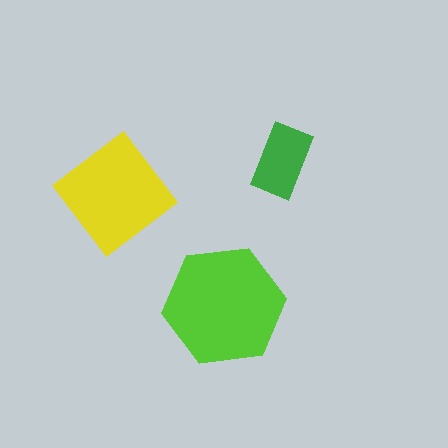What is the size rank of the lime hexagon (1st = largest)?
1st.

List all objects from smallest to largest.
The green rectangle, the yellow diamond, the lime hexagon.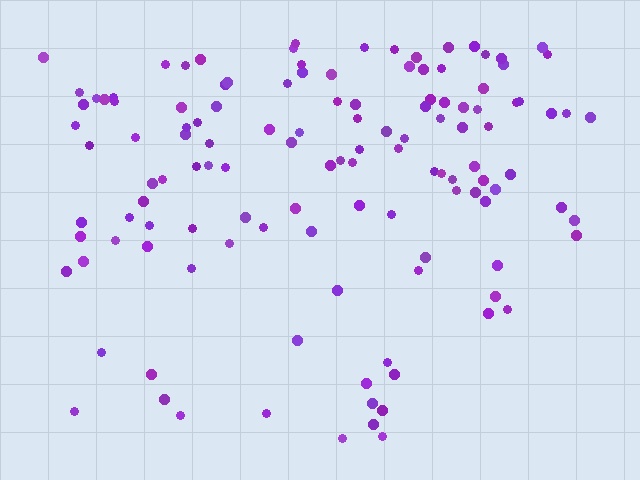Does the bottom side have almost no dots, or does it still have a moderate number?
Still a moderate number, just noticeably fewer than the top.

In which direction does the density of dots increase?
From bottom to top, with the top side densest.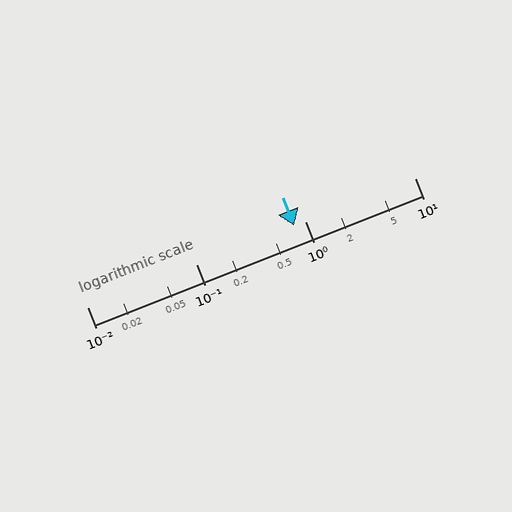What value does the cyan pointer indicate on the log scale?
The pointer indicates approximately 0.78.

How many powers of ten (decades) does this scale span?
The scale spans 3 decades, from 0.01 to 10.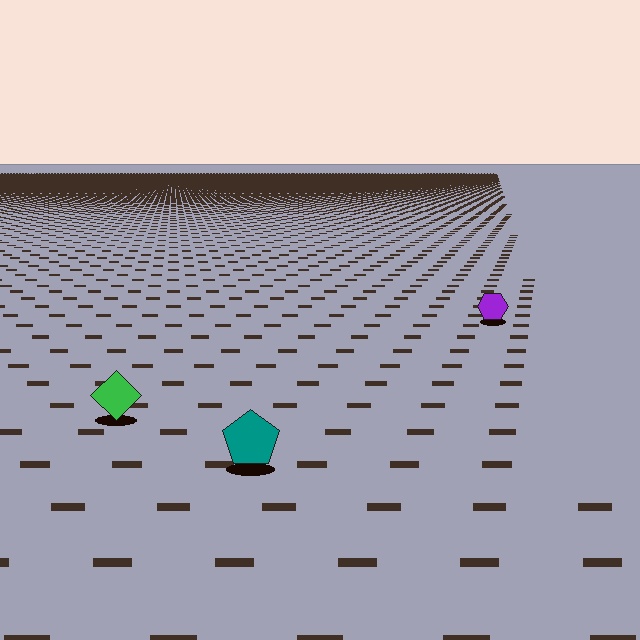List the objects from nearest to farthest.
From nearest to farthest: the teal pentagon, the green diamond, the purple hexagon.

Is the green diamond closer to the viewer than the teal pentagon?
No. The teal pentagon is closer — you can tell from the texture gradient: the ground texture is coarser near it.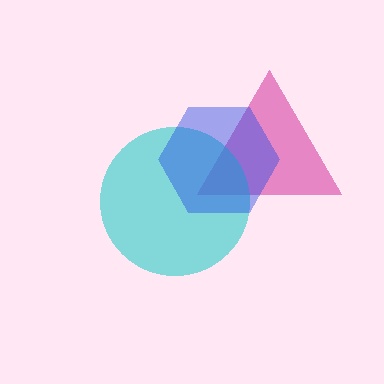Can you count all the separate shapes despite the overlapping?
Yes, there are 3 separate shapes.